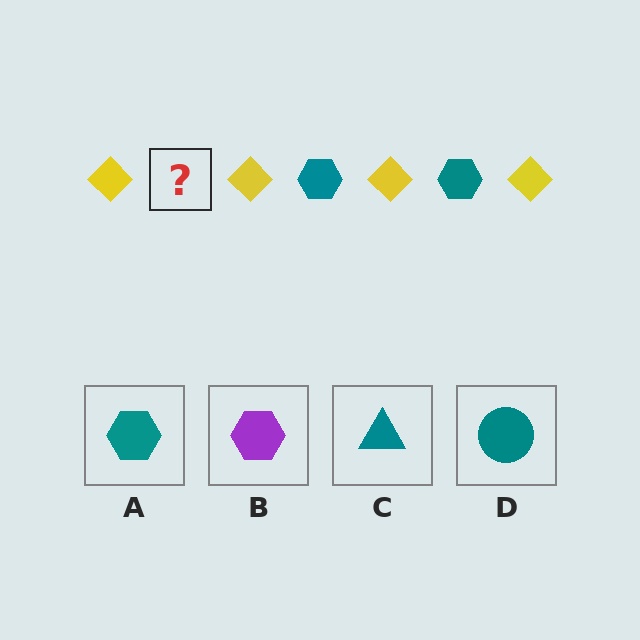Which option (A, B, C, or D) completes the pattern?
A.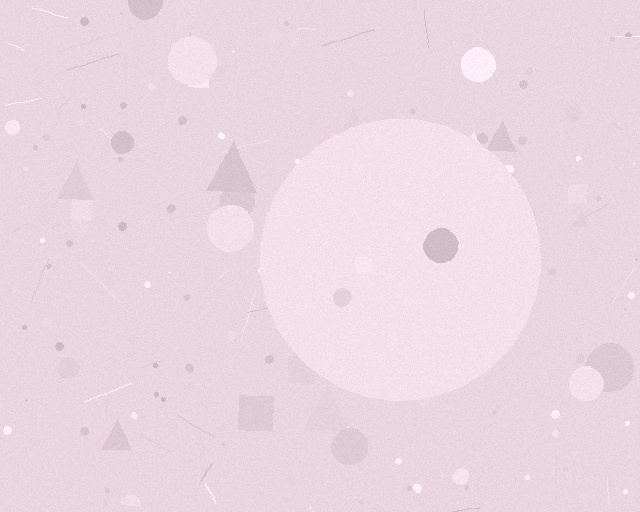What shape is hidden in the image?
A circle is hidden in the image.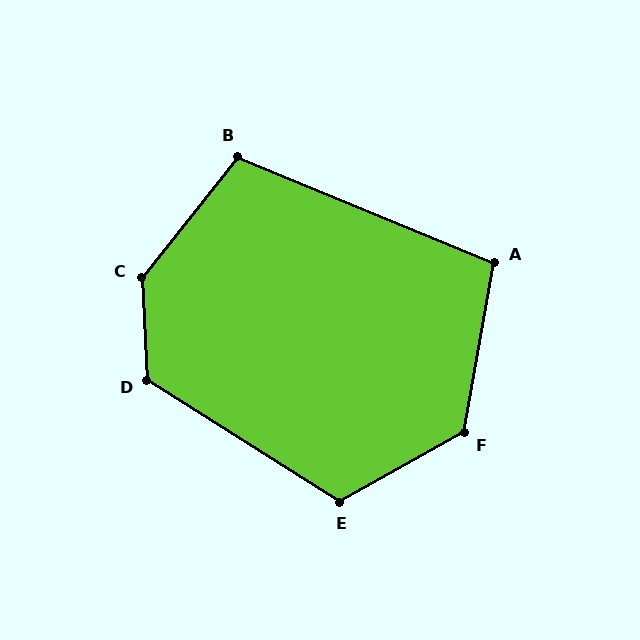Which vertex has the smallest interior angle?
A, at approximately 103 degrees.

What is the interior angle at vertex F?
Approximately 129 degrees (obtuse).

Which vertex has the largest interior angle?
C, at approximately 139 degrees.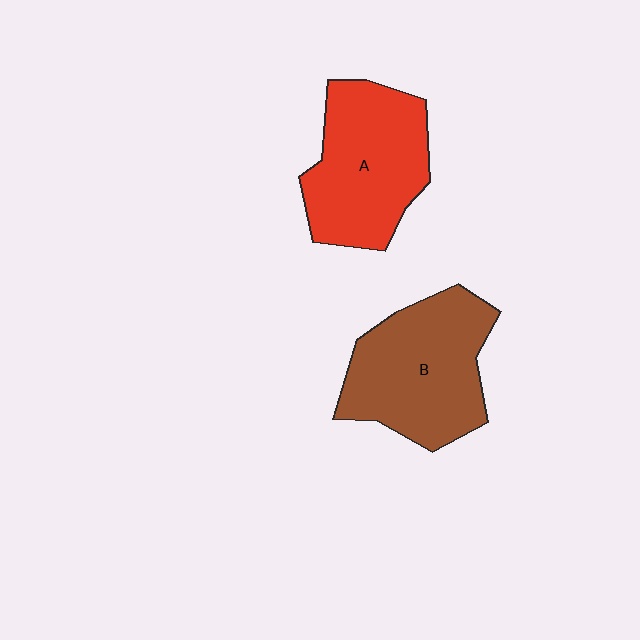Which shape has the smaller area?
Shape A (red).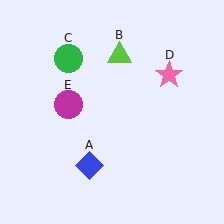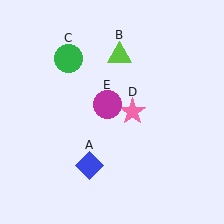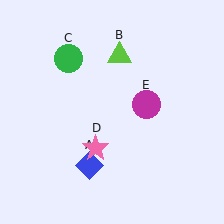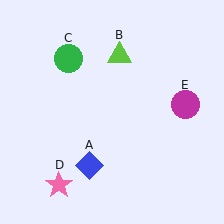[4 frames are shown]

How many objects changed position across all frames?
2 objects changed position: pink star (object D), magenta circle (object E).